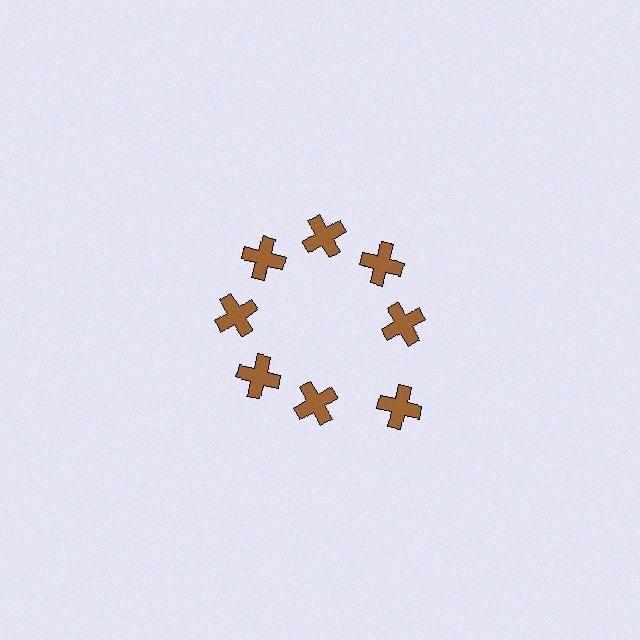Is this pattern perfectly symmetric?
No. The 8 brown crosses are arranged in a ring, but one element near the 4 o'clock position is pushed outward from the center, breaking the 8-fold rotational symmetry.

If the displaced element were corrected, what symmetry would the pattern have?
It would have 8-fold rotational symmetry — the pattern would map onto itself every 45 degrees.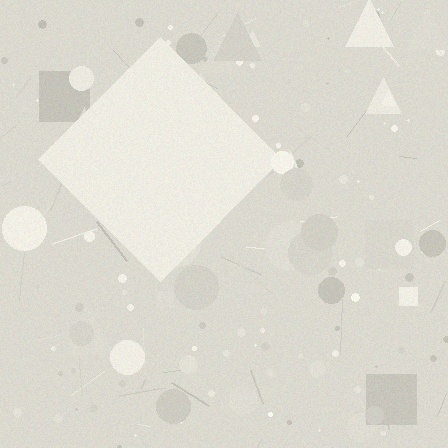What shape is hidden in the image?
A diamond is hidden in the image.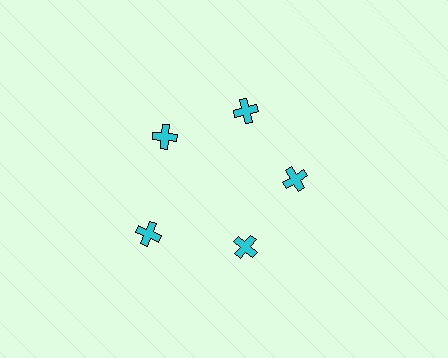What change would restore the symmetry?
The symmetry would be restored by moving it inward, back onto the ring so that all 5 crosses sit at equal angles and equal distance from the center.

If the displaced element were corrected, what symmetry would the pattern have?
It would have 5-fold rotational symmetry — the pattern would map onto itself every 72 degrees.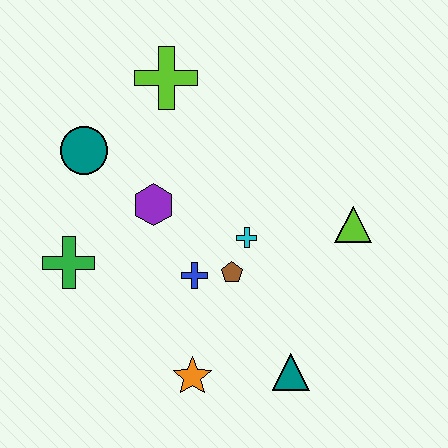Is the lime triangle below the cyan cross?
No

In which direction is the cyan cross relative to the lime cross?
The cyan cross is below the lime cross.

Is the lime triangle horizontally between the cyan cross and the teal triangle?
No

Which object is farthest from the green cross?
The lime triangle is farthest from the green cross.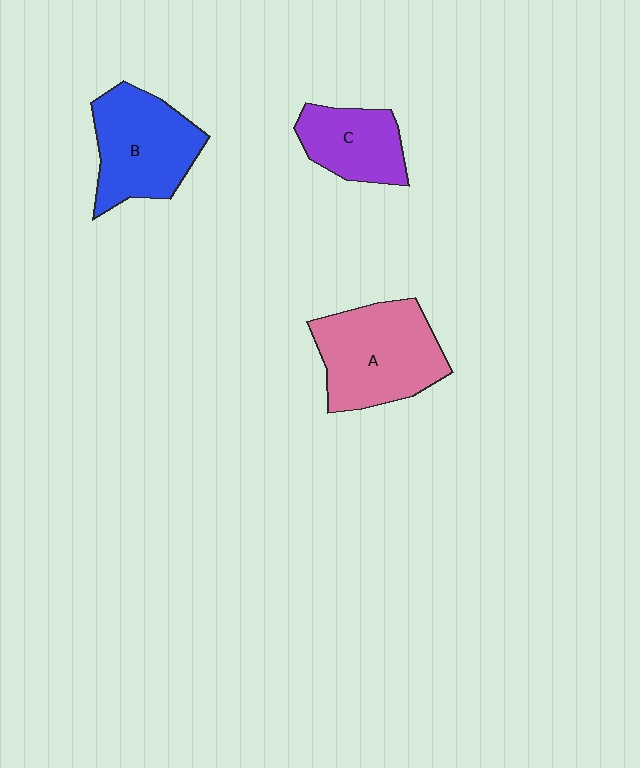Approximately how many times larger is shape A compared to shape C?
Approximately 1.6 times.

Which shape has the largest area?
Shape A (pink).